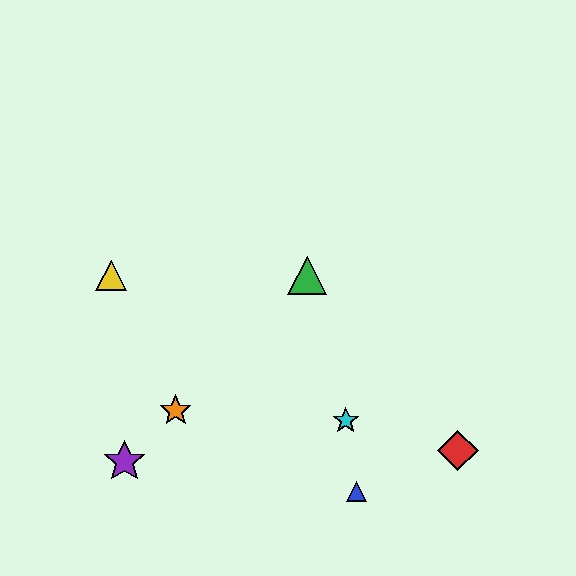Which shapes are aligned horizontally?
The green triangle, the yellow triangle are aligned horizontally.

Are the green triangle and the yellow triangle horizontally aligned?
Yes, both are at y≈275.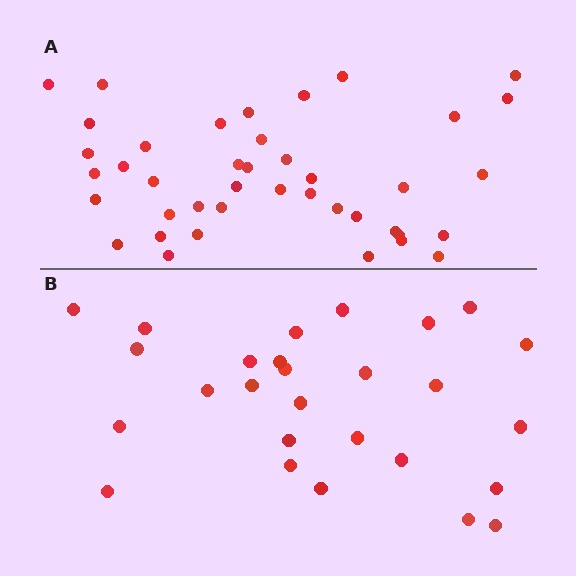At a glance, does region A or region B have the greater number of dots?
Region A (the top region) has more dots.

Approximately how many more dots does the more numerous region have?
Region A has approximately 15 more dots than region B.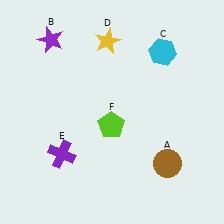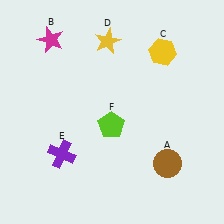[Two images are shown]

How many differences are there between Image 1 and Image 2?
There are 2 differences between the two images.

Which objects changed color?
B changed from purple to magenta. C changed from cyan to yellow.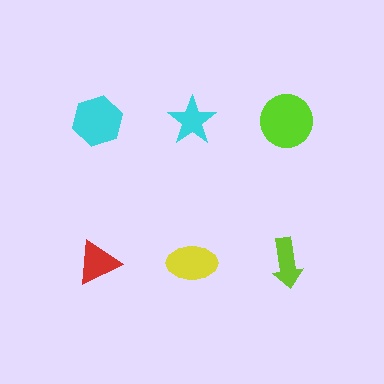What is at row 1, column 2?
A cyan star.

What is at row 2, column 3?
A lime arrow.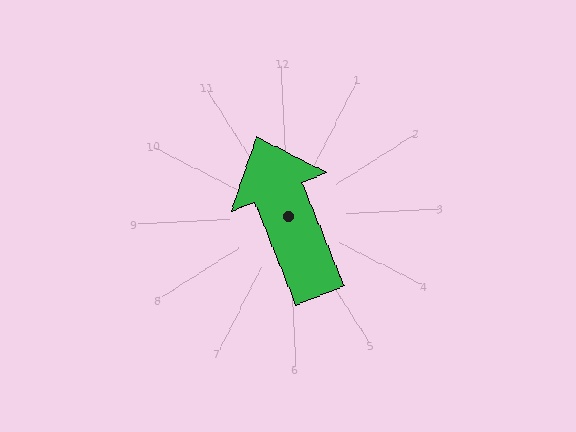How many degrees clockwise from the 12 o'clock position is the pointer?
Approximately 341 degrees.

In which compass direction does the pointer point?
North.